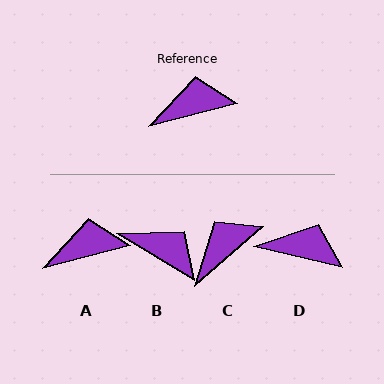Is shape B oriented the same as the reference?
No, it is off by about 46 degrees.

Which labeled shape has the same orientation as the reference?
A.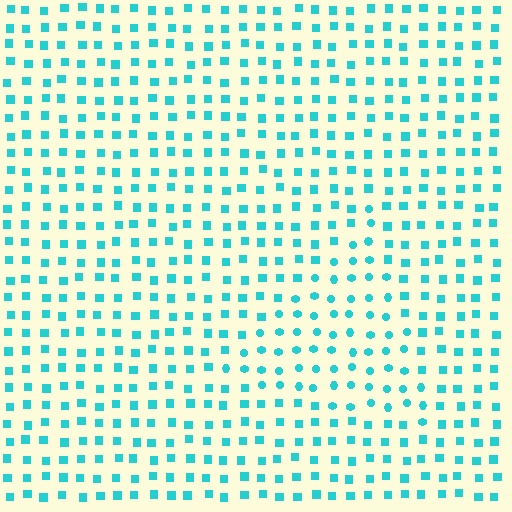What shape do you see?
I see a triangle.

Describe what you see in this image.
The image is filled with small cyan elements arranged in a uniform grid. A triangle-shaped region contains circles, while the surrounding area contains squares. The boundary is defined purely by the change in element shape.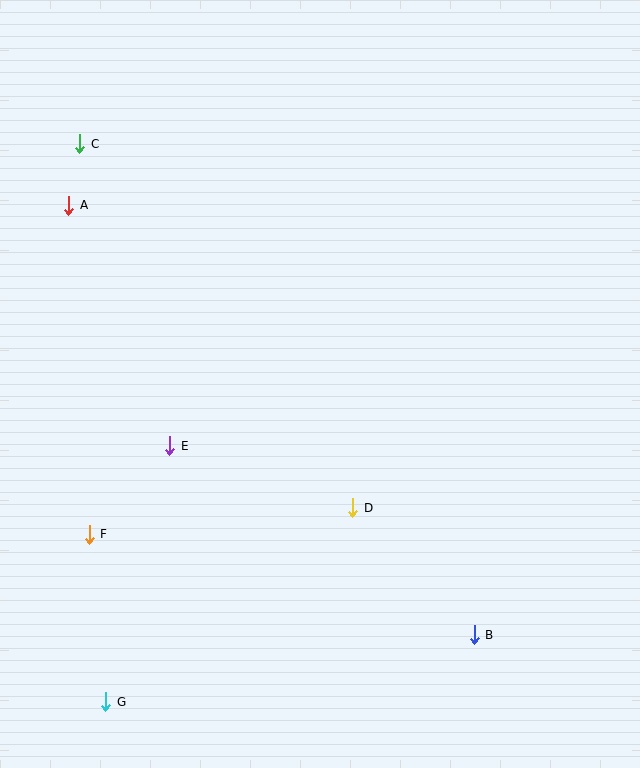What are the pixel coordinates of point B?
Point B is at (474, 635).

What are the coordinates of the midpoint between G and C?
The midpoint between G and C is at (93, 423).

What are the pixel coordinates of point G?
Point G is at (106, 702).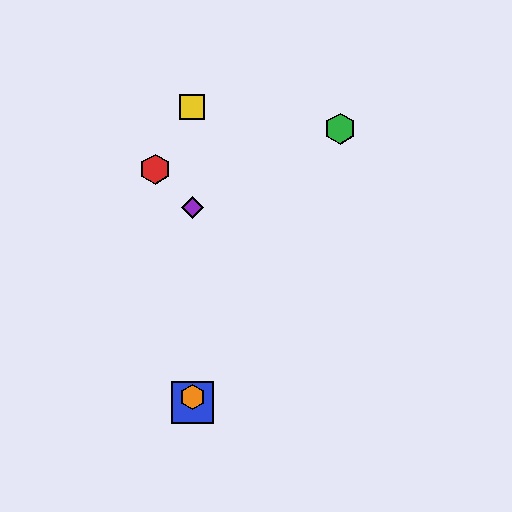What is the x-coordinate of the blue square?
The blue square is at x≈192.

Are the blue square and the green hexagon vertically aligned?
No, the blue square is at x≈192 and the green hexagon is at x≈340.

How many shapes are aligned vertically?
4 shapes (the blue square, the yellow square, the purple diamond, the orange hexagon) are aligned vertically.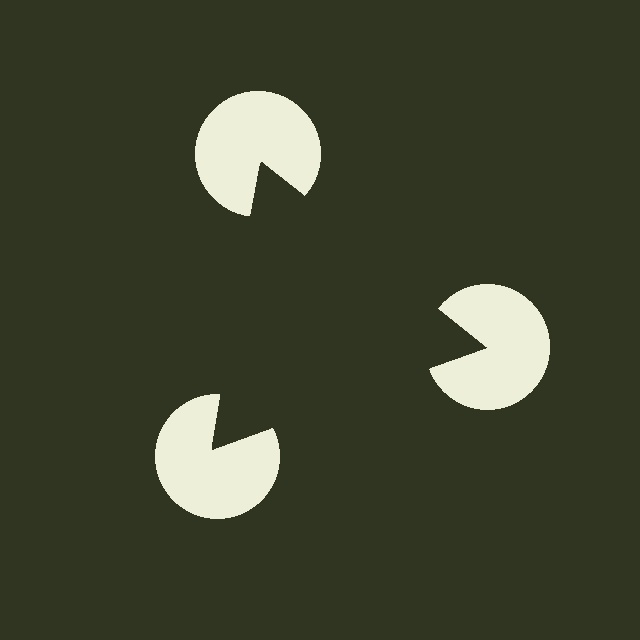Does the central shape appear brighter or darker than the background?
It typically appears slightly darker than the background, even though no actual brightness change is drawn.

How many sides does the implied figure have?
3 sides.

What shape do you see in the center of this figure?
An illusory triangle — its edges are inferred from the aligned wedge cuts in the pac-man discs, not physically drawn.